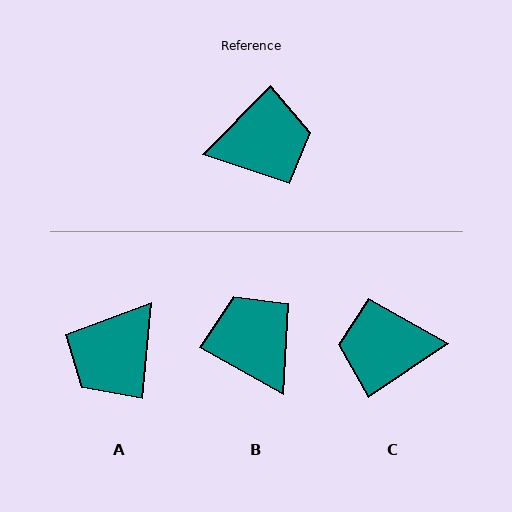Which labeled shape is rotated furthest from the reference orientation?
C, about 169 degrees away.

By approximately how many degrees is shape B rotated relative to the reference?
Approximately 105 degrees counter-clockwise.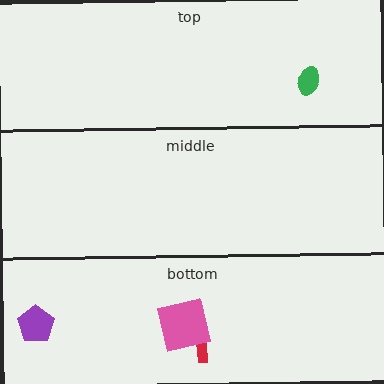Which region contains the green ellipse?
The top region.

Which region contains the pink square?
The bottom region.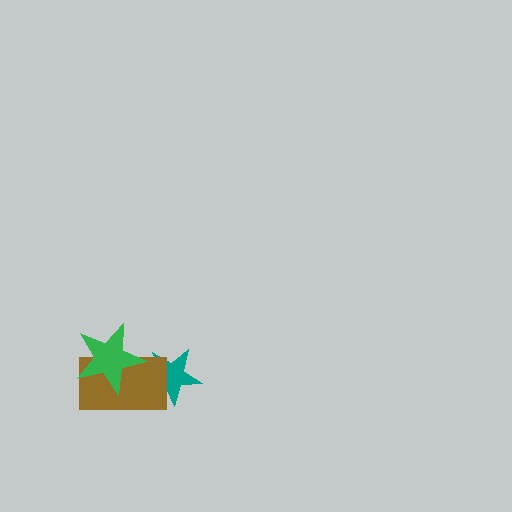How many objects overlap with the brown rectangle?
2 objects overlap with the brown rectangle.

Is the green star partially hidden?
No, no other shape covers it.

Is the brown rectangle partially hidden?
Yes, it is partially covered by another shape.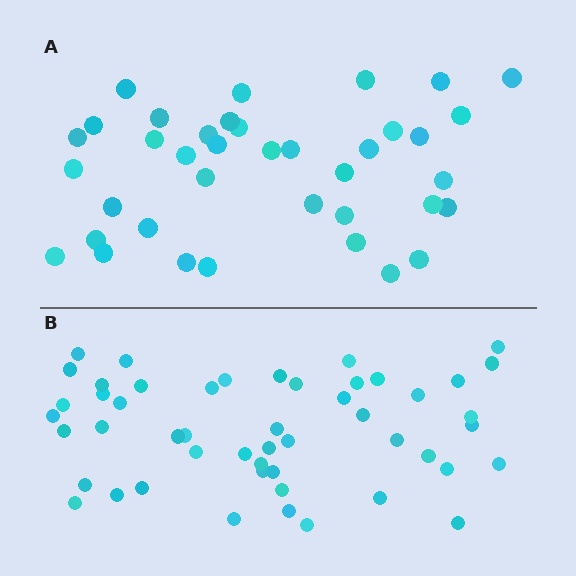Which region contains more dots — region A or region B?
Region B (the bottom region) has more dots.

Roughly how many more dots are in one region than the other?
Region B has roughly 12 or so more dots than region A.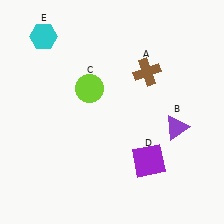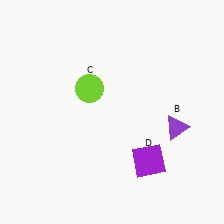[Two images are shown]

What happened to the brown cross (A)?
The brown cross (A) was removed in Image 2. It was in the top-right area of Image 1.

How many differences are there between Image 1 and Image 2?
There are 2 differences between the two images.